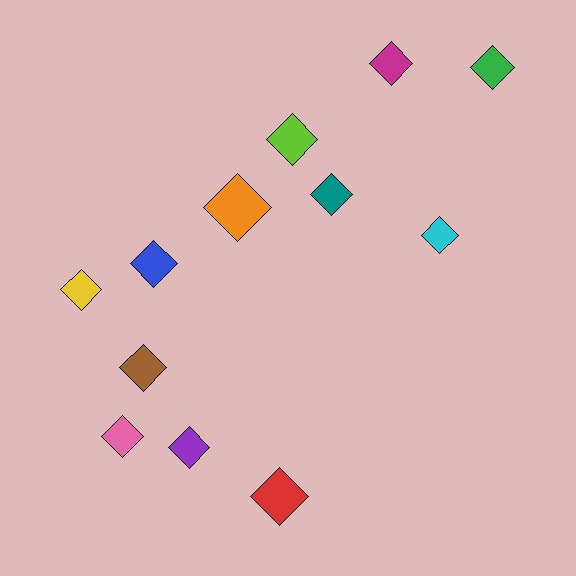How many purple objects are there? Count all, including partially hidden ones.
There is 1 purple object.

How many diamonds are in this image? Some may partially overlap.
There are 12 diamonds.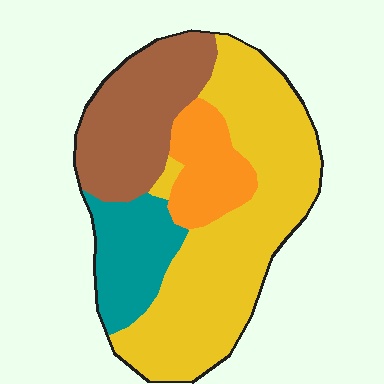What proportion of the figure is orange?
Orange takes up about one eighth (1/8) of the figure.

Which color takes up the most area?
Yellow, at roughly 50%.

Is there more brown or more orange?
Brown.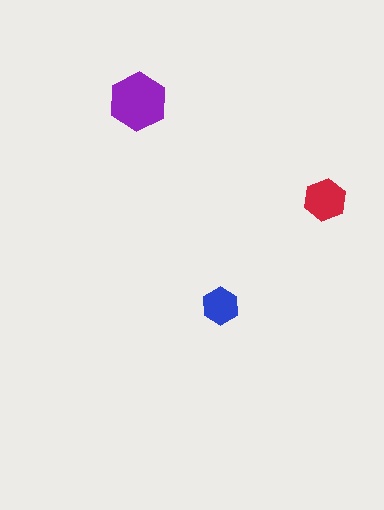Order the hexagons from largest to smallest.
the purple one, the red one, the blue one.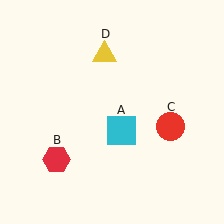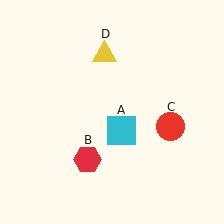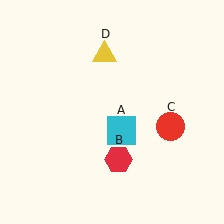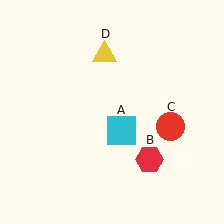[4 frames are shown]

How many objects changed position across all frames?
1 object changed position: red hexagon (object B).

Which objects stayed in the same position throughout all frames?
Cyan square (object A) and red circle (object C) and yellow triangle (object D) remained stationary.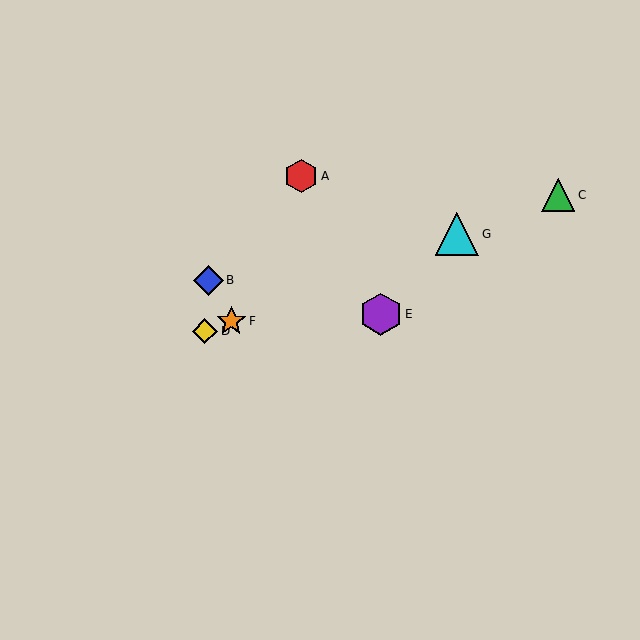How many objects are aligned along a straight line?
4 objects (C, D, F, G) are aligned along a straight line.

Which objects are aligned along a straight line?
Objects C, D, F, G are aligned along a straight line.